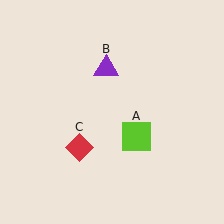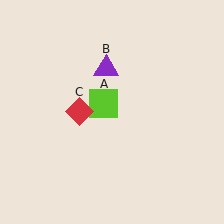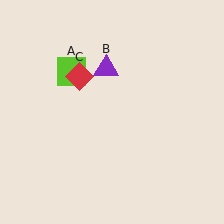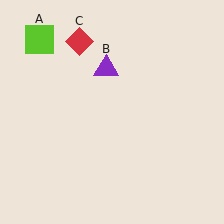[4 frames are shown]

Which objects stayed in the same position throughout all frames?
Purple triangle (object B) remained stationary.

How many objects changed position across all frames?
2 objects changed position: lime square (object A), red diamond (object C).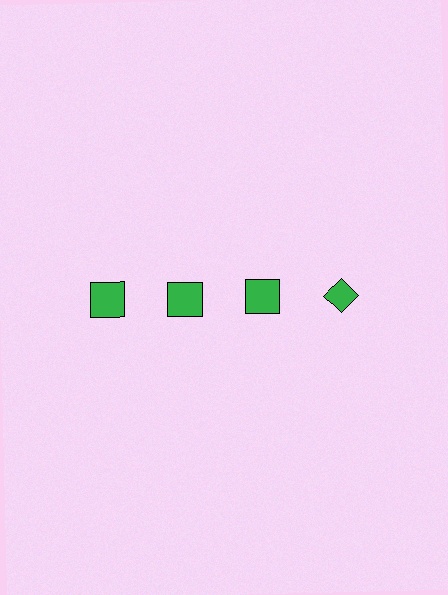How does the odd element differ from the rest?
It has a different shape: diamond instead of square.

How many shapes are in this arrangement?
There are 4 shapes arranged in a grid pattern.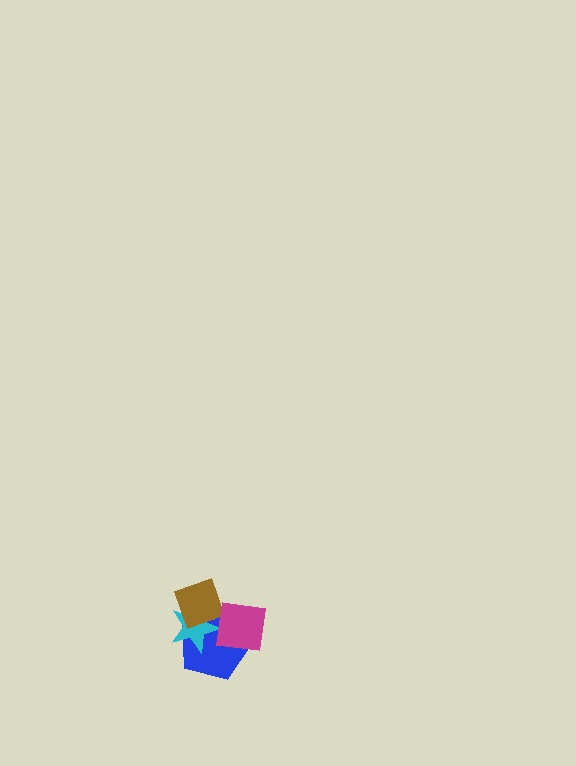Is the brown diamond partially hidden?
Yes, it is partially covered by another shape.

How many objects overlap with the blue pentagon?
3 objects overlap with the blue pentagon.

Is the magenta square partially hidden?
No, no other shape covers it.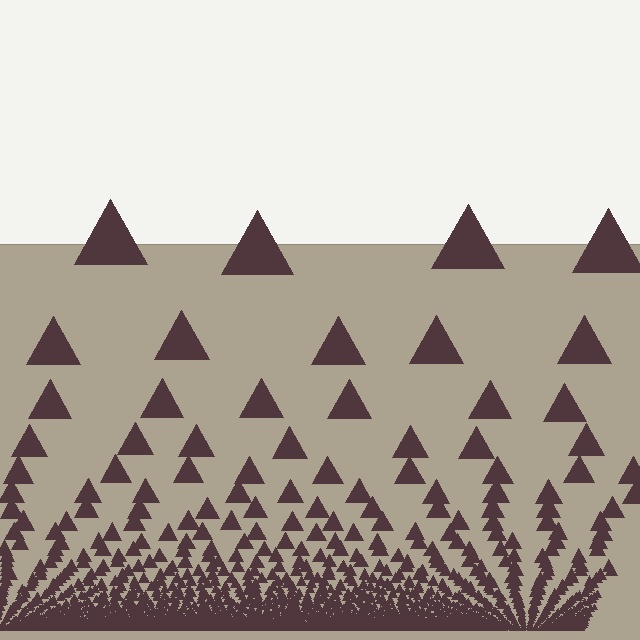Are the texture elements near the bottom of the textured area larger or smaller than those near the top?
Smaller. The gradient is inverted — elements near the bottom are smaller and denser.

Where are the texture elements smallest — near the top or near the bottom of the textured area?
Near the bottom.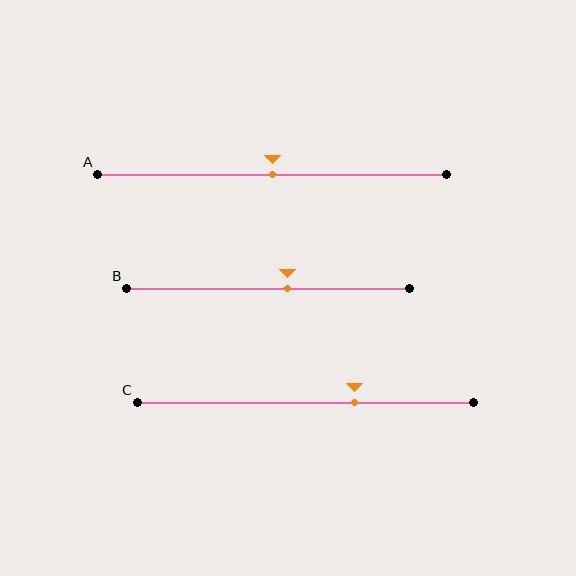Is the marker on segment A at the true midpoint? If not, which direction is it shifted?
Yes, the marker on segment A is at the true midpoint.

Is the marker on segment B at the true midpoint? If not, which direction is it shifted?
No, the marker on segment B is shifted to the right by about 7% of the segment length.